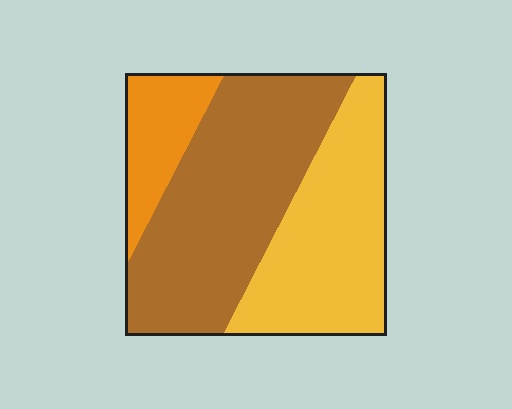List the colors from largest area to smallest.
From largest to smallest: brown, yellow, orange.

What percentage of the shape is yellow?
Yellow covers around 35% of the shape.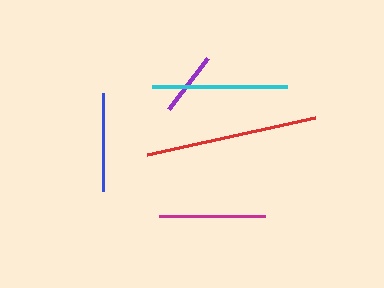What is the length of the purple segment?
The purple segment is approximately 64 pixels long.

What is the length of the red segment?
The red segment is approximately 172 pixels long.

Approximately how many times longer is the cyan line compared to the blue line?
The cyan line is approximately 1.4 times the length of the blue line.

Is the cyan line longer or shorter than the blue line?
The cyan line is longer than the blue line.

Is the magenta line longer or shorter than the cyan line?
The cyan line is longer than the magenta line.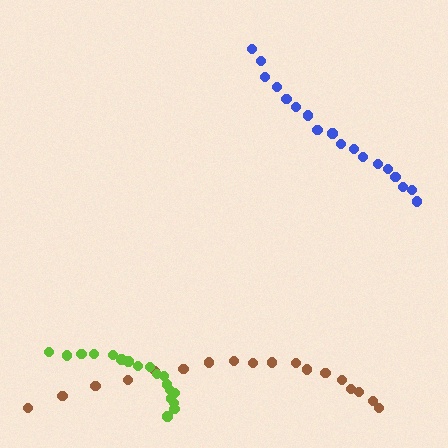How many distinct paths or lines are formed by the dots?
There are 3 distinct paths.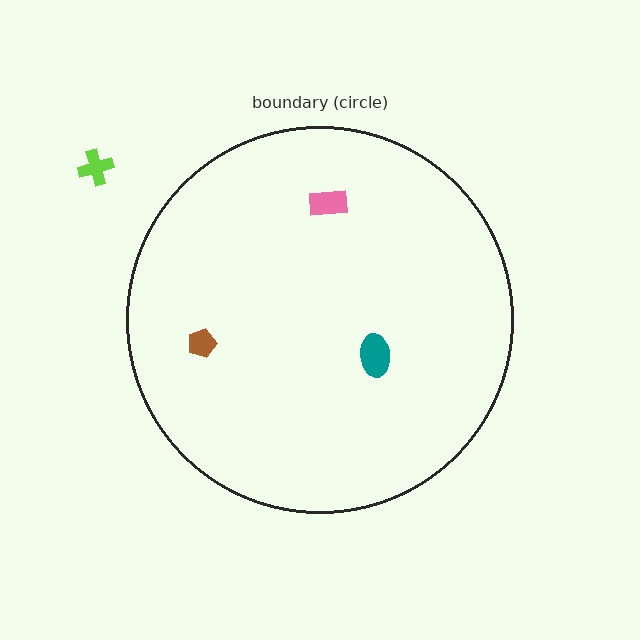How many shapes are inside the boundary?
3 inside, 1 outside.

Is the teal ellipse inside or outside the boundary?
Inside.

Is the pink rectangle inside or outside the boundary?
Inside.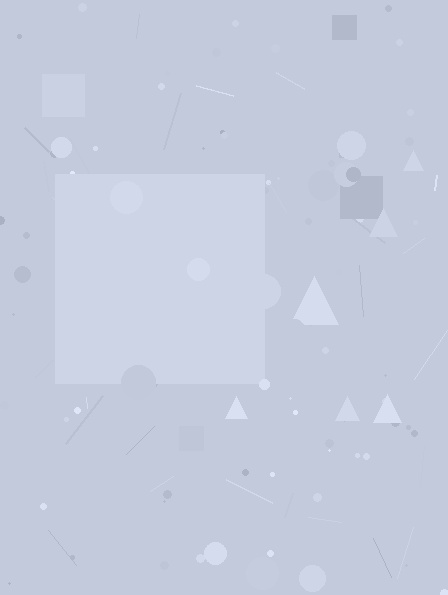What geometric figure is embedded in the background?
A square is embedded in the background.